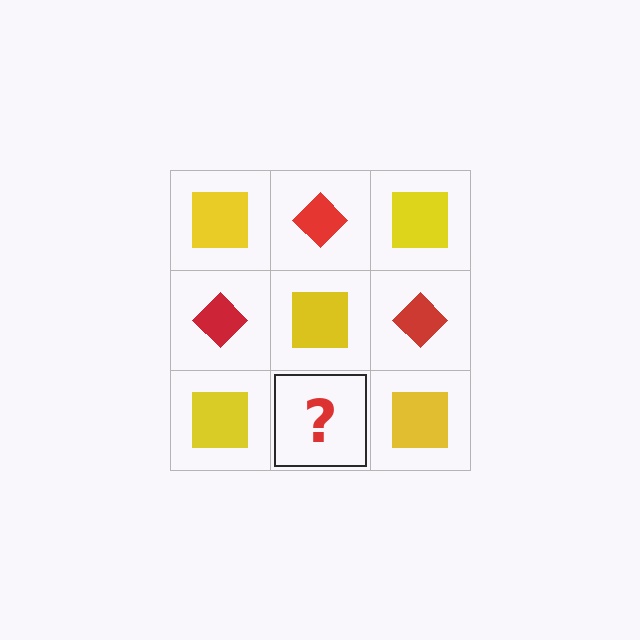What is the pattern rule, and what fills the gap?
The rule is that it alternates yellow square and red diamond in a checkerboard pattern. The gap should be filled with a red diamond.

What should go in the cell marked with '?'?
The missing cell should contain a red diamond.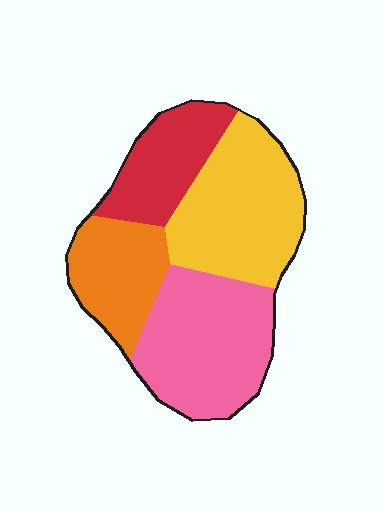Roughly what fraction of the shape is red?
Red covers roughly 20% of the shape.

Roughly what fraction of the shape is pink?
Pink takes up between a quarter and a half of the shape.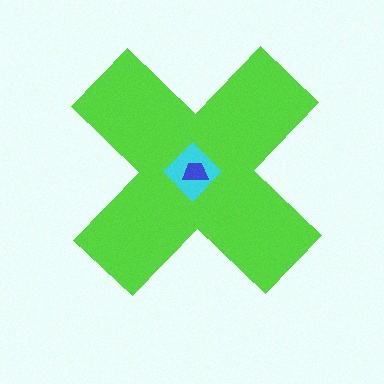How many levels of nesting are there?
3.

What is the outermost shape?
The lime cross.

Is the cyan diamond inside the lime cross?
Yes.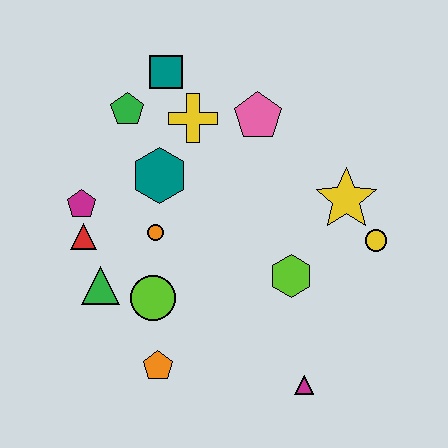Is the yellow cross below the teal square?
Yes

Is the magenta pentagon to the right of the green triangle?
No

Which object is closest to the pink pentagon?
The yellow cross is closest to the pink pentagon.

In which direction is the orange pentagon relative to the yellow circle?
The orange pentagon is to the left of the yellow circle.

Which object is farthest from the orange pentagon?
The teal square is farthest from the orange pentagon.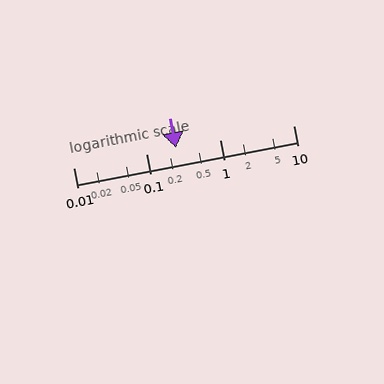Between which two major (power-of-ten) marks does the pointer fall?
The pointer is between 0.1 and 1.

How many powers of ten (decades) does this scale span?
The scale spans 3 decades, from 0.01 to 10.